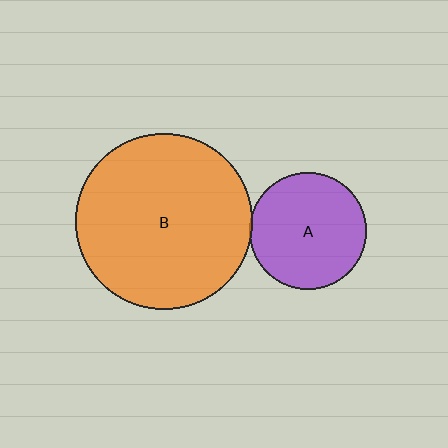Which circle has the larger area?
Circle B (orange).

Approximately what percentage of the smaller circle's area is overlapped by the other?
Approximately 5%.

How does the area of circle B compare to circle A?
Approximately 2.3 times.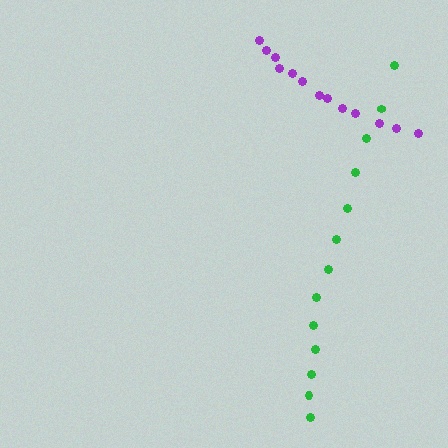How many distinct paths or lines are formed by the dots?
There are 2 distinct paths.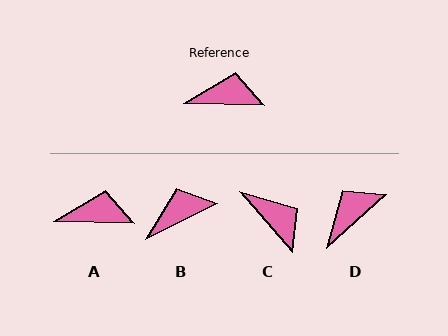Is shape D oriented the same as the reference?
No, it is off by about 44 degrees.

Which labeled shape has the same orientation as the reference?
A.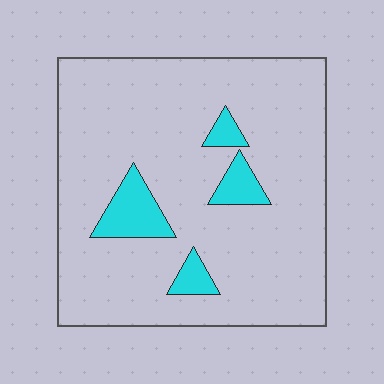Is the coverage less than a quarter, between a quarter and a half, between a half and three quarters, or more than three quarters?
Less than a quarter.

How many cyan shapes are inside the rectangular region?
4.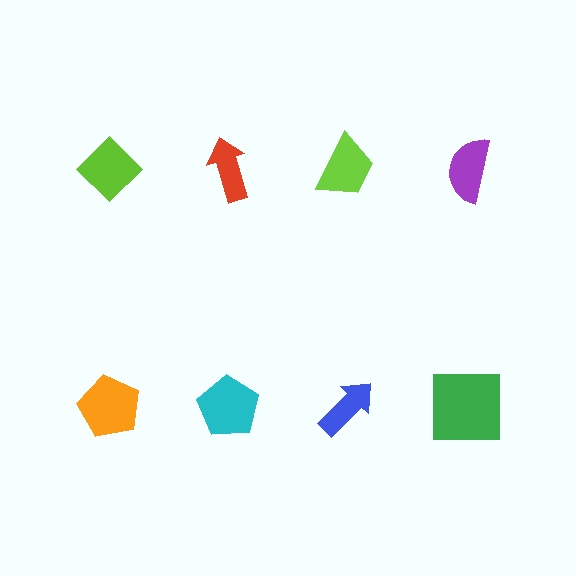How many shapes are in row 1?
4 shapes.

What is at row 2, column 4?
A green square.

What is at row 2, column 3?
A blue arrow.